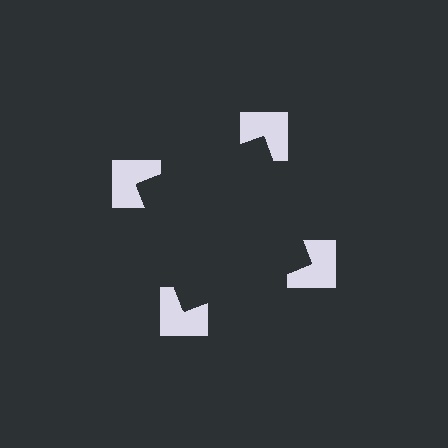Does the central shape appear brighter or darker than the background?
It typically appears slightly darker than the background, even though no actual brightness change is drawn.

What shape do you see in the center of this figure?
An illusory square — its edges are inferred from the aligned wedge cuts in the notched squares, not physically drawn.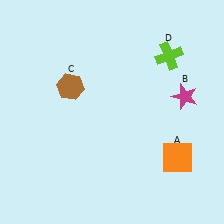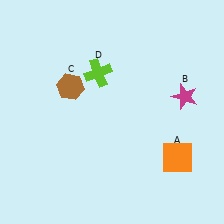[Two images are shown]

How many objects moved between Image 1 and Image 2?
1 object moved between the two images.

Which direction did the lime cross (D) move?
The lime cross (D) moved left.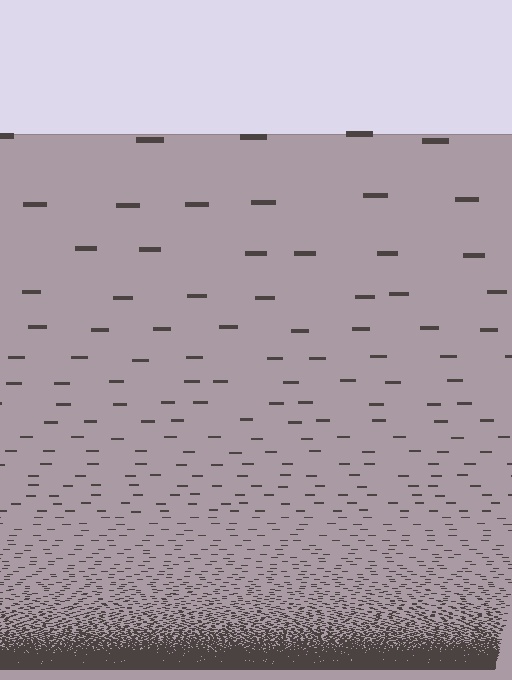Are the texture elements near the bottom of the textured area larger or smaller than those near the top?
Smaller. The gradient is inverted — elements near the bottom are smaller and denser.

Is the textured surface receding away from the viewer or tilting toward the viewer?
The surface appears to tilt toward the viewer. Texture elements get larger and sparser toward the top.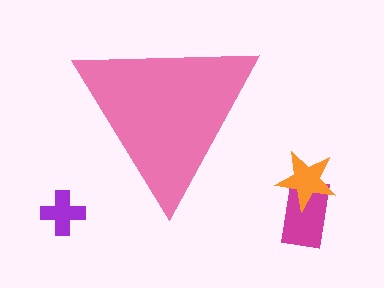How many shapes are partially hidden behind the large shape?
0 shapes are partially hidden.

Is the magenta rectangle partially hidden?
No, the magenta rectangle is fully visible.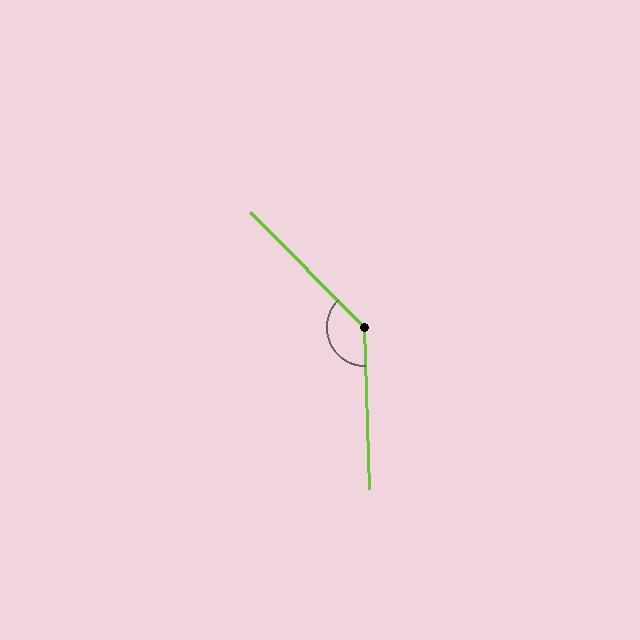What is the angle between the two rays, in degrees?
Approximately 137 degrees.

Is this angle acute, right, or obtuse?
It is obtuse.